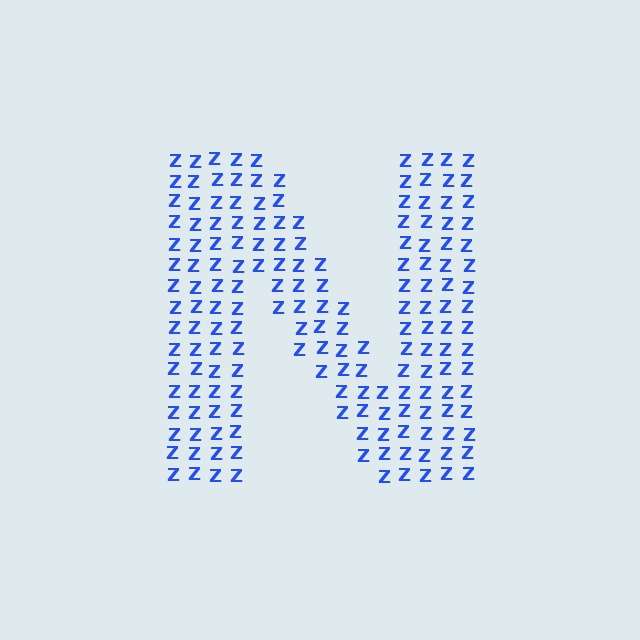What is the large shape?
The large shape is the letter N.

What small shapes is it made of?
It is made of small letter Z's.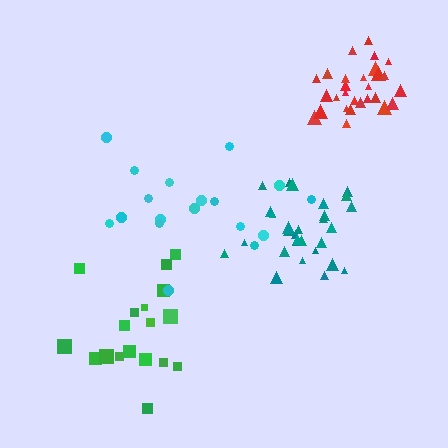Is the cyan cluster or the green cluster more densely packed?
Green.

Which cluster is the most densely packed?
Red.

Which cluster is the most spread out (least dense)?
Cyan.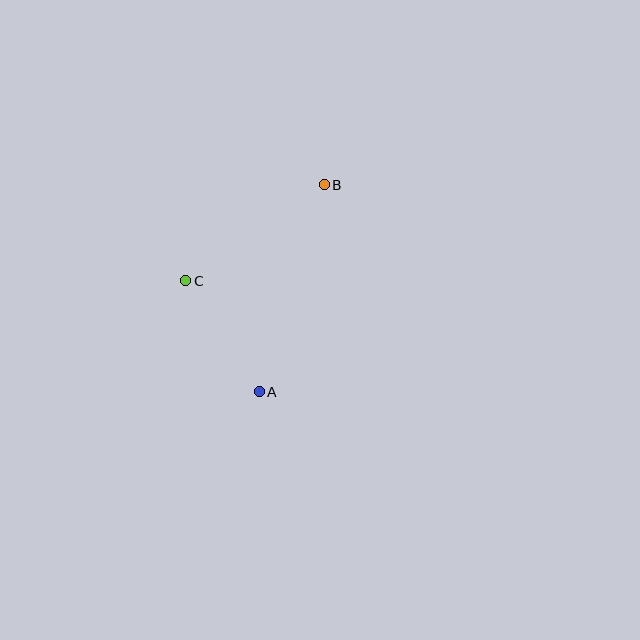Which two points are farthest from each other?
Points A and B are farthest from each other.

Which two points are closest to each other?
Points A and C are closest to each other.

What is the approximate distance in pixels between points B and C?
The distance between B and C is approximately 169 pixels.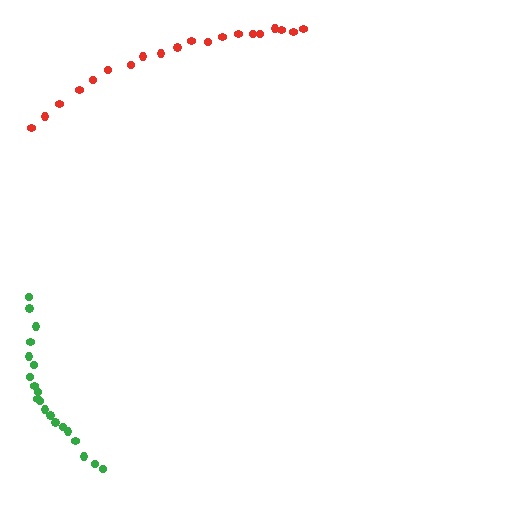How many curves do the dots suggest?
There are 2 distinct paths.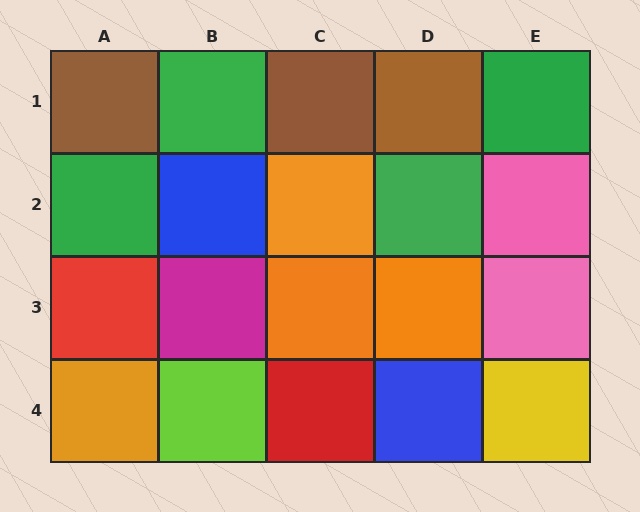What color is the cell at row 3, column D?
Orange.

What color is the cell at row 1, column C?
Brown.